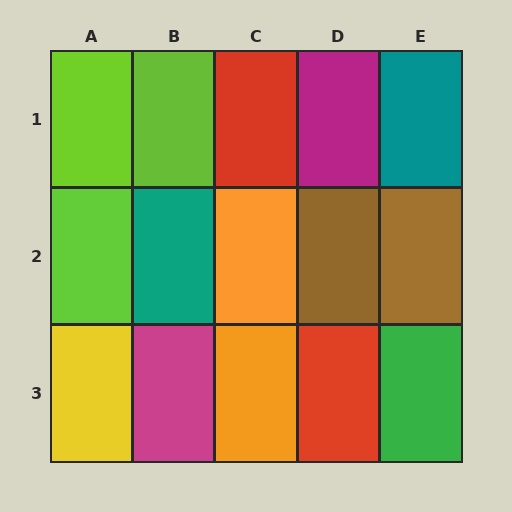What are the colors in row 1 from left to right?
Lime, lime, red, magenta, teal.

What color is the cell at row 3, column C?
Orange.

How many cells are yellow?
1 cell is yellow.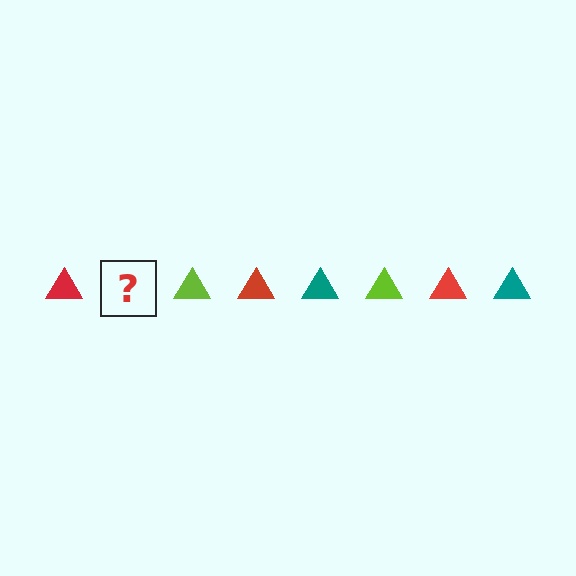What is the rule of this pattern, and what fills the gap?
The rule is that the pattern cycles through red, teal, lime triangles. The gap should be filled with a teal triangle.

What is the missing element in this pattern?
The missing element is a teal triangle.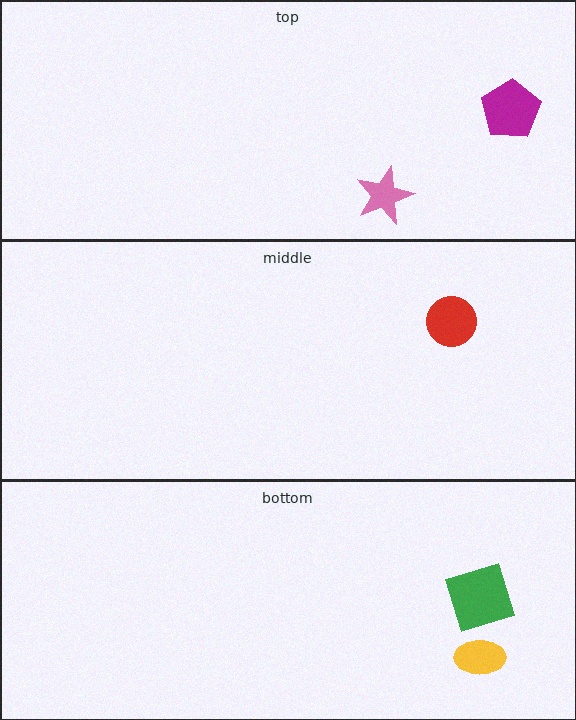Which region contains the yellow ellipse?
The bottom region.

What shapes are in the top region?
The pink star, the magenta pentagon.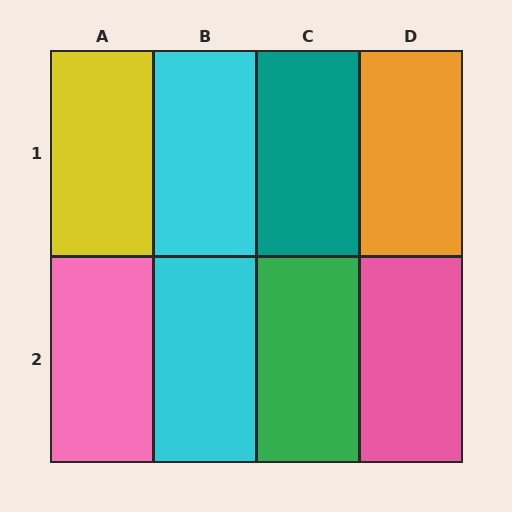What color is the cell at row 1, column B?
Cyan.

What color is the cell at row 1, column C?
Teal.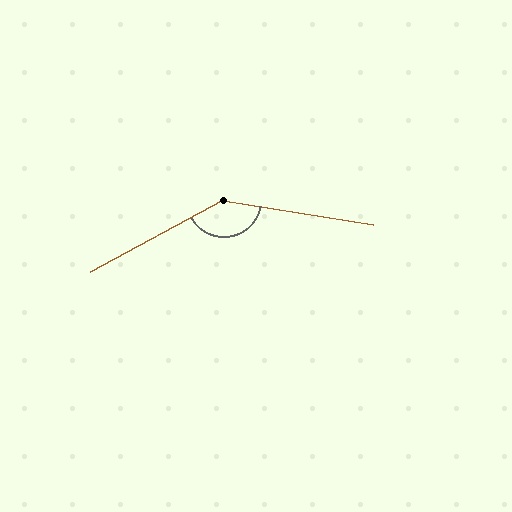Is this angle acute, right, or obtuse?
It is obtuse.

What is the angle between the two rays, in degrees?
Approximately 142 degrees.